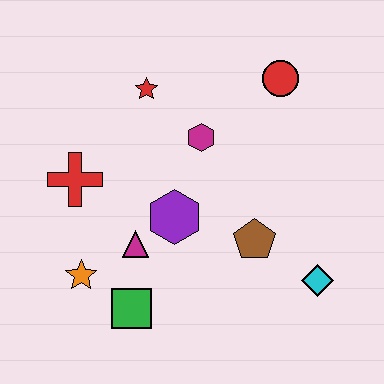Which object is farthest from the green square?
The red circle is farthest from the green square.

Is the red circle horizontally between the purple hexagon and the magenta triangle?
No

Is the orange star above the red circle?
No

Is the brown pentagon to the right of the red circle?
No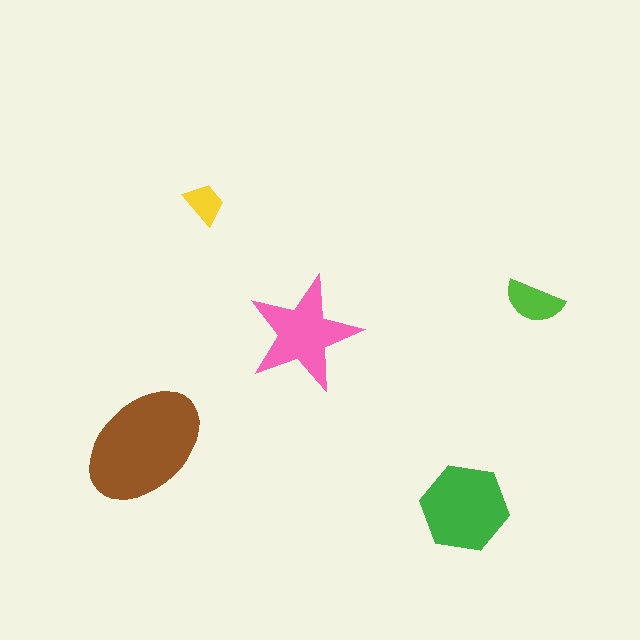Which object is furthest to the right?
The lime semicircle is rightmost.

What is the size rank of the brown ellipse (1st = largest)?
1st.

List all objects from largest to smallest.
The brown ellipse, the green hexagon, the pink star, the lime semicircle, the yellow trapezoid.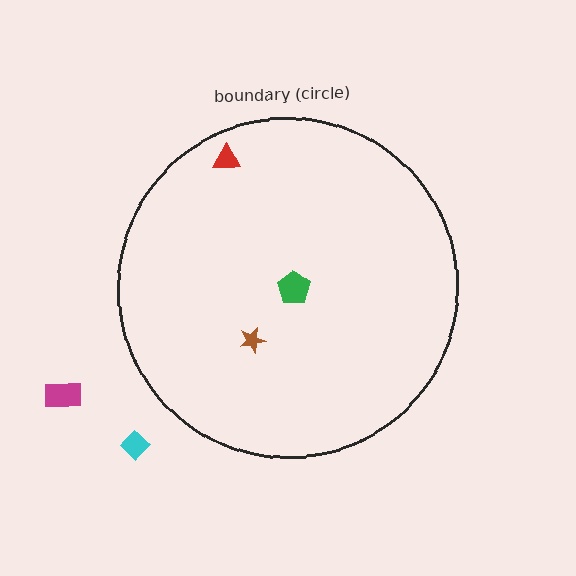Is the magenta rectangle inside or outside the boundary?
Outside.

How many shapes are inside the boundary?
3 inside, 2 outside.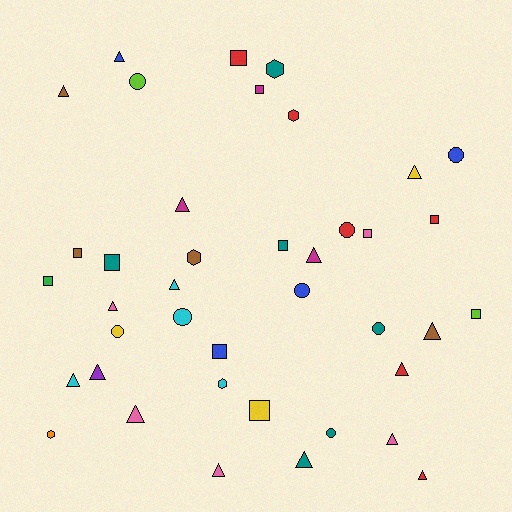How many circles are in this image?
There are 8 circles.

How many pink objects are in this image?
There are 5 pink objects.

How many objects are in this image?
There are 40 objects.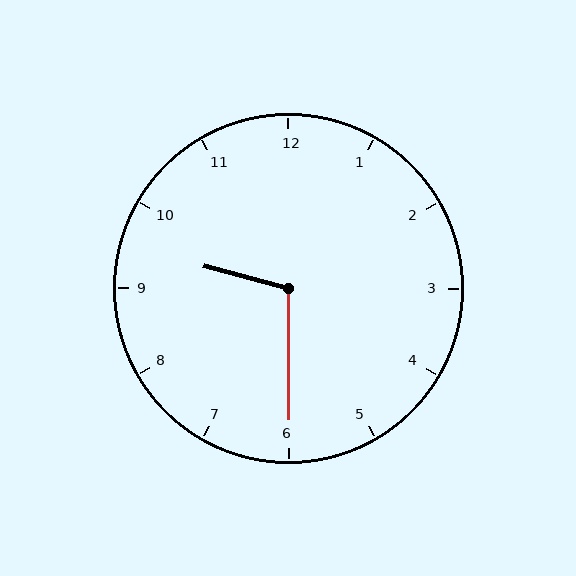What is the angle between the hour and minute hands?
Approximately 105 degrees.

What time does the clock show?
9:30.